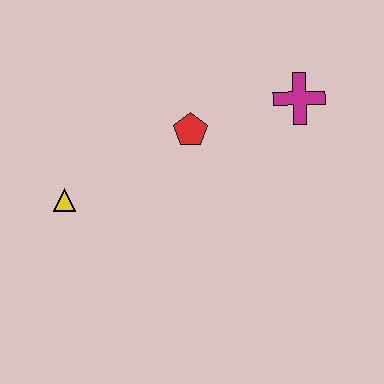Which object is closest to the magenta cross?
The red pentagon is closest to the magenta cross.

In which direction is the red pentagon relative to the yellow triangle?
The red pentagon is to the right of the yellow triangle.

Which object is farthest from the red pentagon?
The yellow triangle is farthest from the red pentagon.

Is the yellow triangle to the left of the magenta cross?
Yes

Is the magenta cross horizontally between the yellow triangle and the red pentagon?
No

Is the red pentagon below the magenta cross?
Yes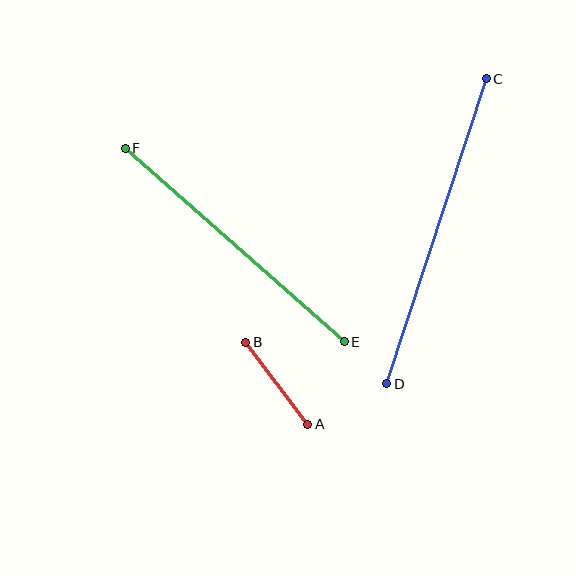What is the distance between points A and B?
The distance is approximately 103 pixels.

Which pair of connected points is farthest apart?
Points C and D are farthest apart.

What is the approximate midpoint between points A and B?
The midpoint is at approximately (277, 383) pixels.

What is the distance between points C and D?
The distance is approximately 320 pixels.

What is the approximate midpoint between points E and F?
The midpoint is at approximately (235, 245) pixels.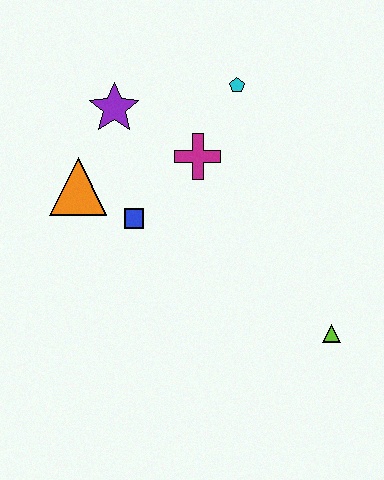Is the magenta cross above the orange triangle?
Yes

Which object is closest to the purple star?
The orange triangle is closest to the purple star.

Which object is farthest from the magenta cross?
The lime triangle is farthest from the magenta cross.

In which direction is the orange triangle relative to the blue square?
The orange triangle is to the left of the blue square.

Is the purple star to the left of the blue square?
Yes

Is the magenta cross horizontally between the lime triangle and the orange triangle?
Yes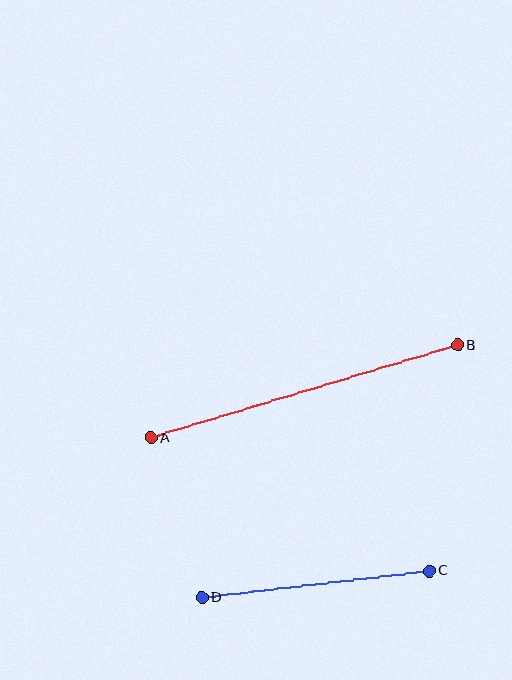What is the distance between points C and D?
The distance is approximately 229 pixels.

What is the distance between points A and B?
The distance is approximately 320 pixels.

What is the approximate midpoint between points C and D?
The midpoint is at approximately (316, 584) pixels.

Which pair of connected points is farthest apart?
Points A and B are farthest apart.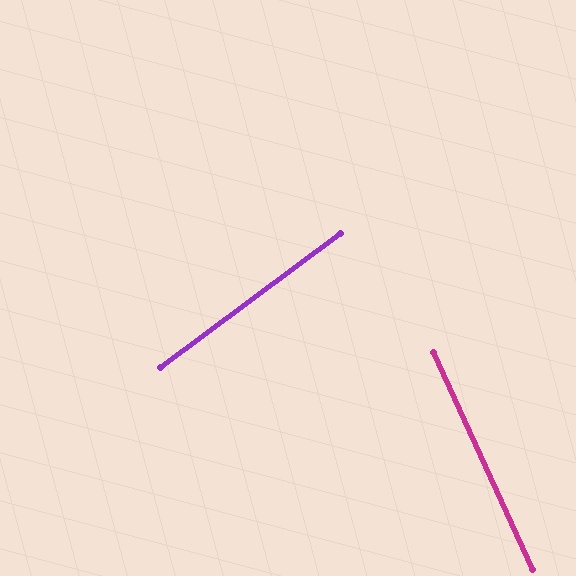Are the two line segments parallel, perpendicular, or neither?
Neither parallel nor perpendicular — they differ by about 78°.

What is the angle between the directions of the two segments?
Approximately 78 degrees.